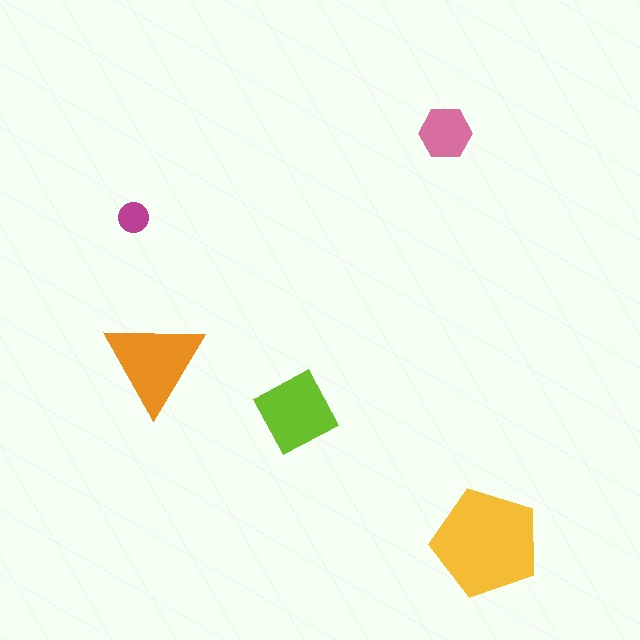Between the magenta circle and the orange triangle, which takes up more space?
The orange triangle.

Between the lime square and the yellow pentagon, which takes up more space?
The yellow pentagon.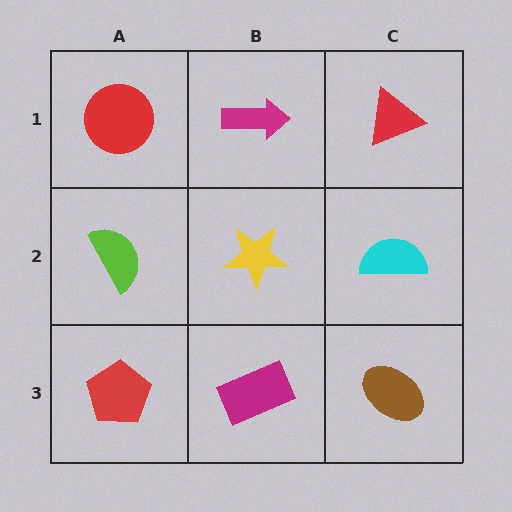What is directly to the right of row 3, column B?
A brown ellipse.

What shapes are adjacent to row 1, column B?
A yellow star (row 2, column B), a red circle (row 1, column A), a red triangle (row 1, column C).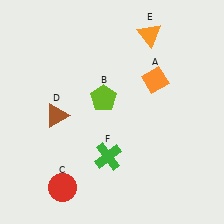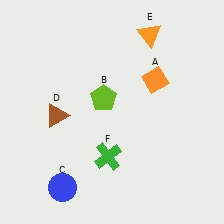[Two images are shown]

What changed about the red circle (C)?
In Image 1, C is red. In Image 2, it changed to blue.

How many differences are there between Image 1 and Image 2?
There is 1 difference between the two images.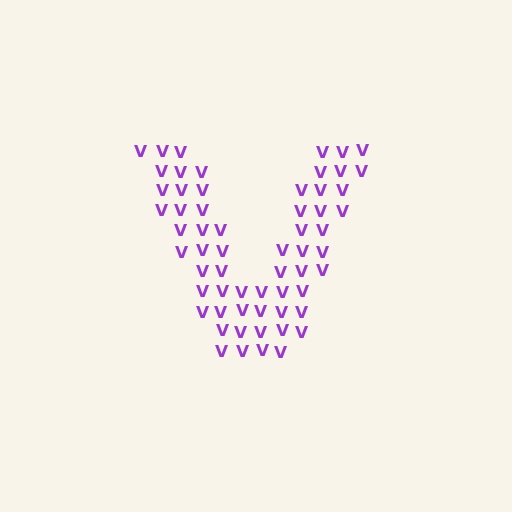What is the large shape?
The large shape is the letter V.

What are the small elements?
The small elements are letter V's.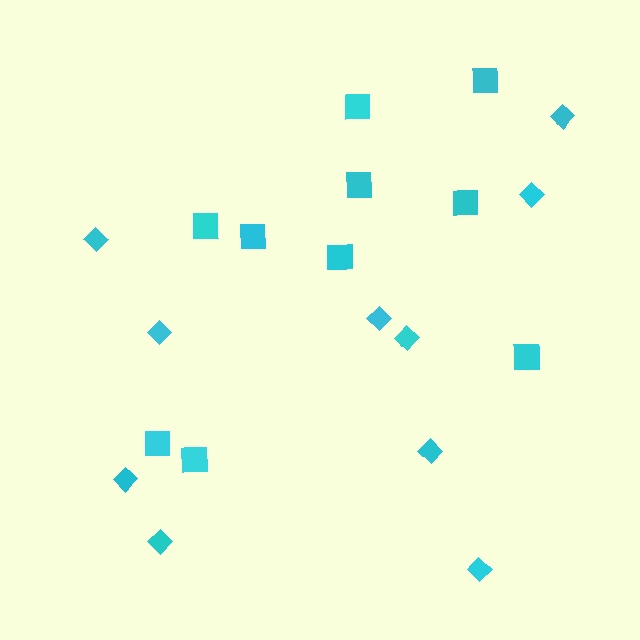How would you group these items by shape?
There are 2 groups: one group of diamonds (10) and one group of squares (10).